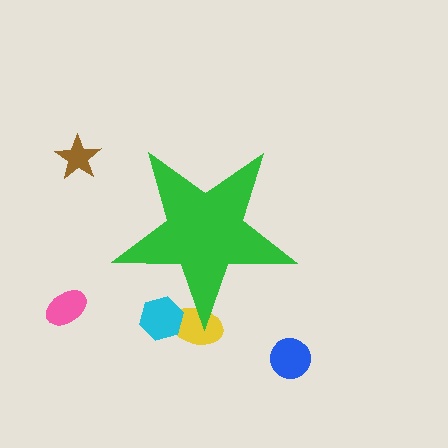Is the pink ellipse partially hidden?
No, the pink ellipse is fully visible.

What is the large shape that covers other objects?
A green star.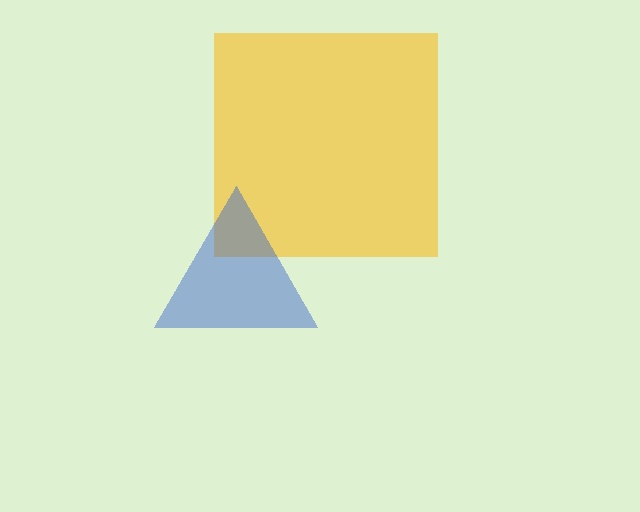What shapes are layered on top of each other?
The layered shapes are: a yellow square, a blue triangle.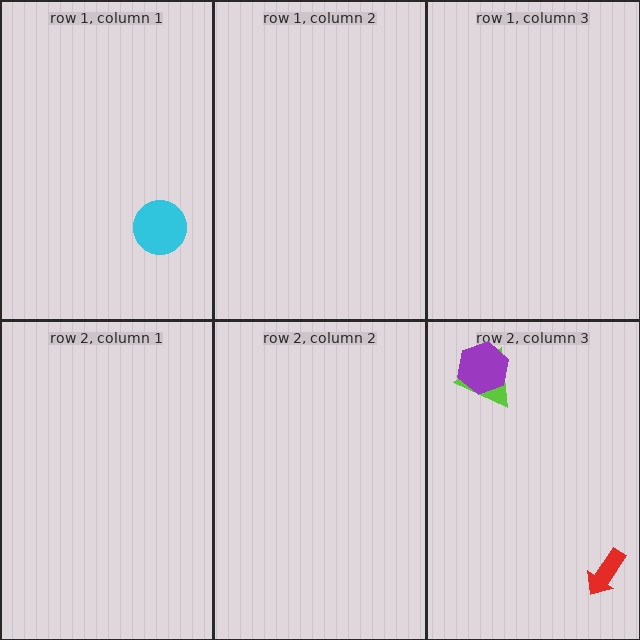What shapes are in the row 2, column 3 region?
The lime triangle, the red arrow, the purple hexagon.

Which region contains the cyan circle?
The row 1, column 1 region.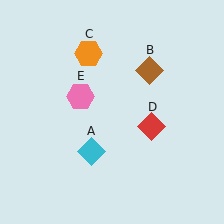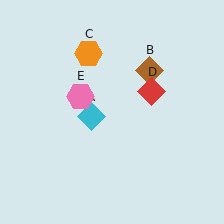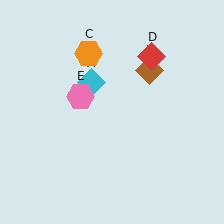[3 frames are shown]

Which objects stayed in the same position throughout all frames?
Brown diamond (object B) and orange hexagon (object C) and pink hexagon (object E) remained stationary.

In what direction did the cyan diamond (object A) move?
The cyan diamond (object A) moved up.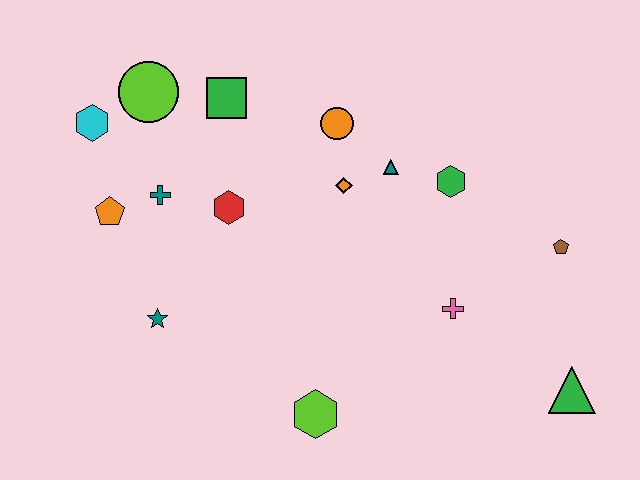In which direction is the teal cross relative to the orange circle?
The teal cross is to the left of the orange circle.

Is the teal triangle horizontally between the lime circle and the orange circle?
No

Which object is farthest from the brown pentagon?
The cyan hexagon is farthest from the brown pentagon.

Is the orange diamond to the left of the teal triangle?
Yes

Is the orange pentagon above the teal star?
Yes